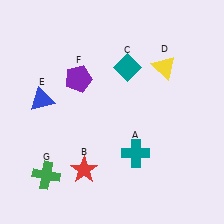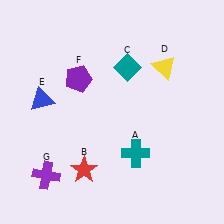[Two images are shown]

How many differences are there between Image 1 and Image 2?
There is 1 difference between the two images.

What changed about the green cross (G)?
In Image 1, G is green. In Image 2, it changed to purple.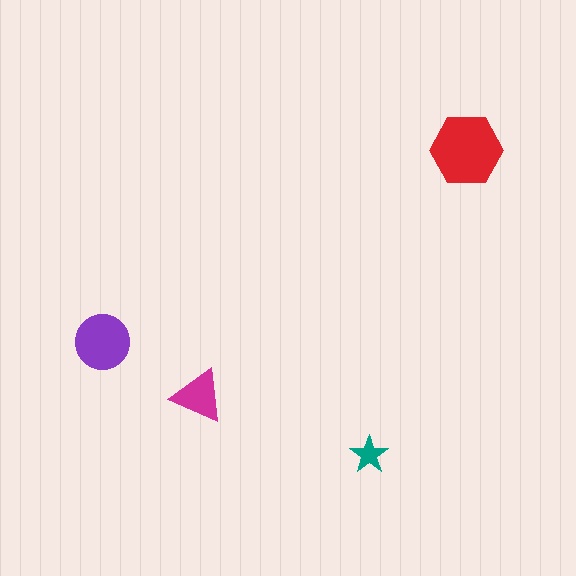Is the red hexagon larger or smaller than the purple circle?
Larger.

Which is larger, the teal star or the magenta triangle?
The magenta triangle.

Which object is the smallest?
The teal star.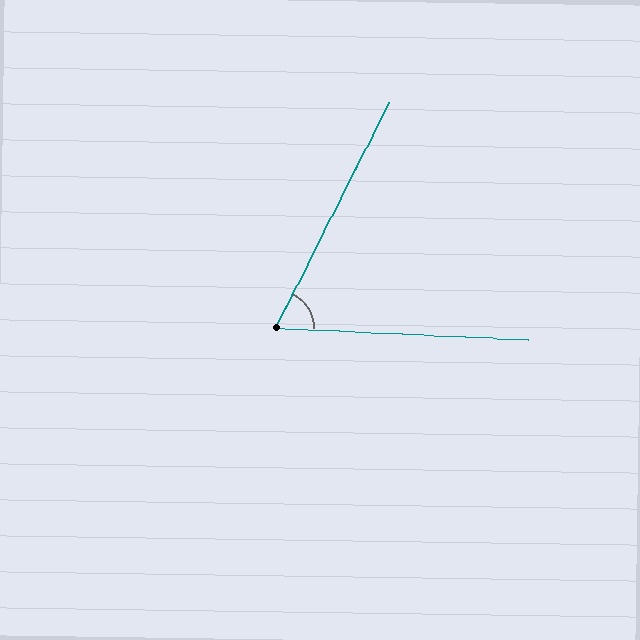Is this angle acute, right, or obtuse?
It is acute.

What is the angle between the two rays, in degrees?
Approximately 66 degrees.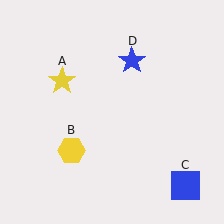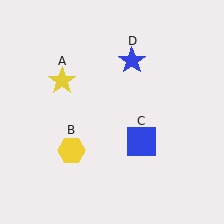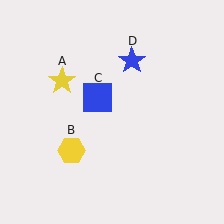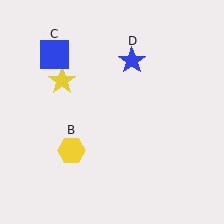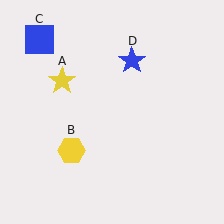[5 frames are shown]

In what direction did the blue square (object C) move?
The blue square (object C) moved up and to the left.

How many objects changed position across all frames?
1 object changed position: blue square (object C).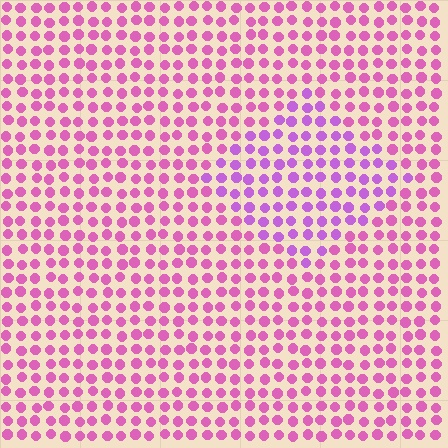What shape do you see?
I see a diamond.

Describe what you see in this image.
The image is filled with small pink elements in a uniform arrangement. A diamond-shaped region is visible where the elements are tinted to a slightly different hue, forming a subtle color boundary.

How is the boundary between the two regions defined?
The boundary is defined purely by a slight shift in hue (about 30 degrees). Spacing, size, and orientation are identical on both sides.